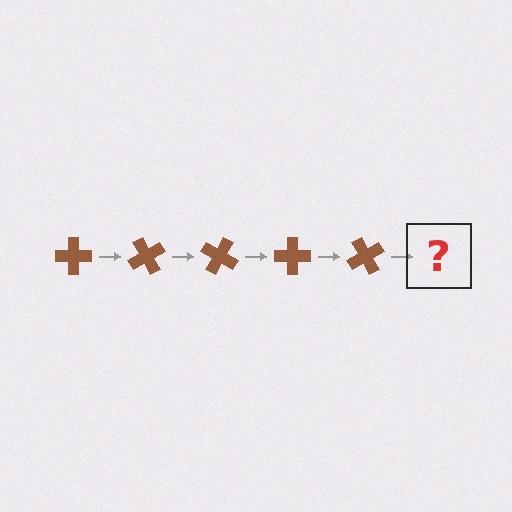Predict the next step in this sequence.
The next step is a brown cross rotated 300 degrees.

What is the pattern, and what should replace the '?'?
The pattern is that the cross rotates 60 degrees each step. The '?' should be a brown cross rotated 300 degrees.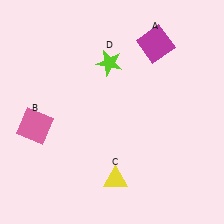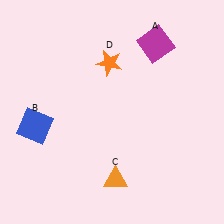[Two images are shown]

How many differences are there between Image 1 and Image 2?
There are 3 differences between the two images.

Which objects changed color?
B changed from pink to blue. C changed from yellow to orange. D changed from lime to orange.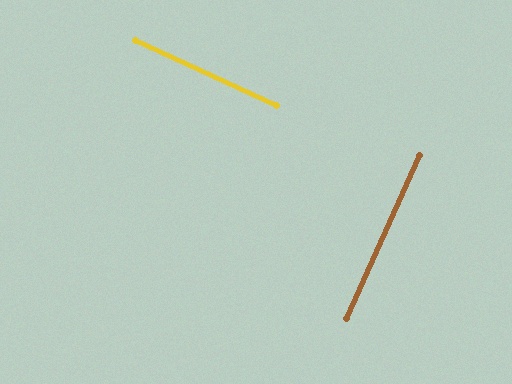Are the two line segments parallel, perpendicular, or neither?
Perpendicular — they meet at approximately 90°.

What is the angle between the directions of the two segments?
Approximately 90 degrees.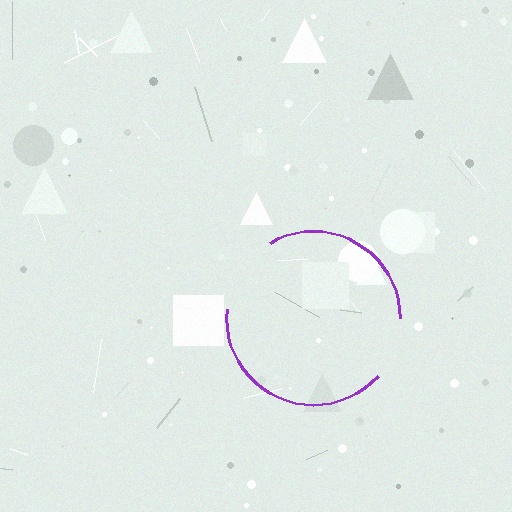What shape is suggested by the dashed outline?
The dashed outline suggests a circle.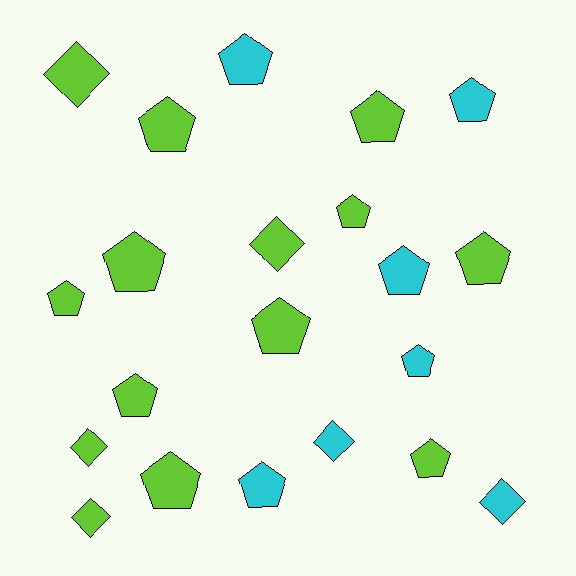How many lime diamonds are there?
There are 4 lime diamonds.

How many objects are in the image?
There are 21 objects.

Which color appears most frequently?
Lime, with 14 objects.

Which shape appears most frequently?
Pentagon, with 15 objects.